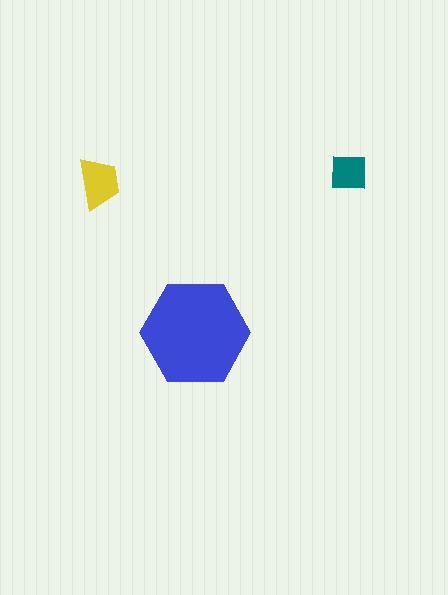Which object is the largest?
The blue hexagon.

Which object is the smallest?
The teal square.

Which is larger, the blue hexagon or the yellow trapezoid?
The blue hexagon.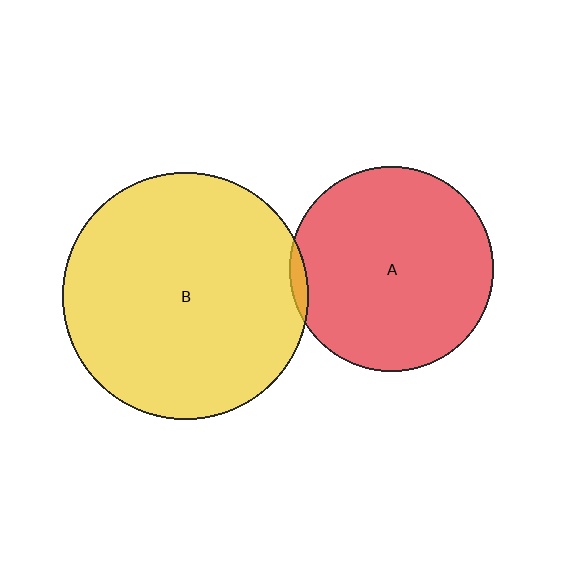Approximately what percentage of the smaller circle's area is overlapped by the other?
Approximately 5%.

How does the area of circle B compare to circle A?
Approximately 1.5 times.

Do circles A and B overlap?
Yes.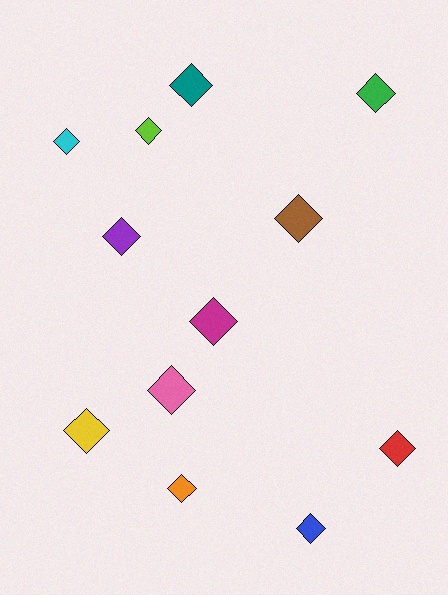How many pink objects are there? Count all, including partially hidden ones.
There is 1 pink object.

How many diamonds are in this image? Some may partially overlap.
There are 12 diamonds.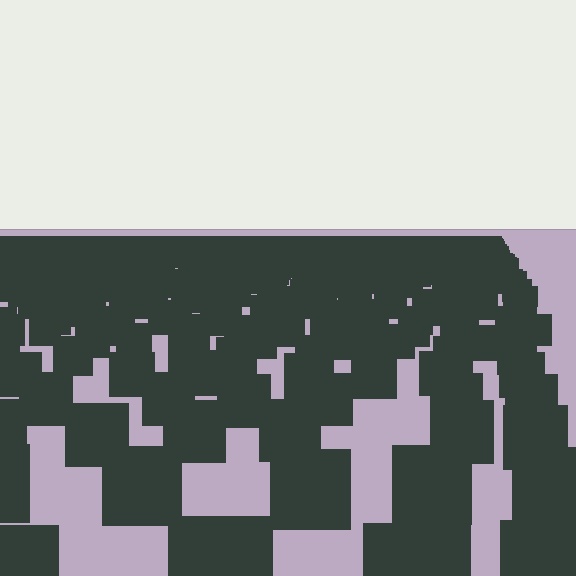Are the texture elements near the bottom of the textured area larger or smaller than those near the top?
Larger. Near the bottom, elements are closer to the viewer and appear at a bigger on-screen size.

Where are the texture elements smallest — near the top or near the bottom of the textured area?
Near the top.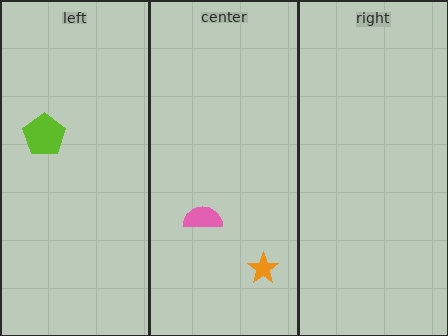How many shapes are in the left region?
1.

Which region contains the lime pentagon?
The left region.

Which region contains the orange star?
The center region.